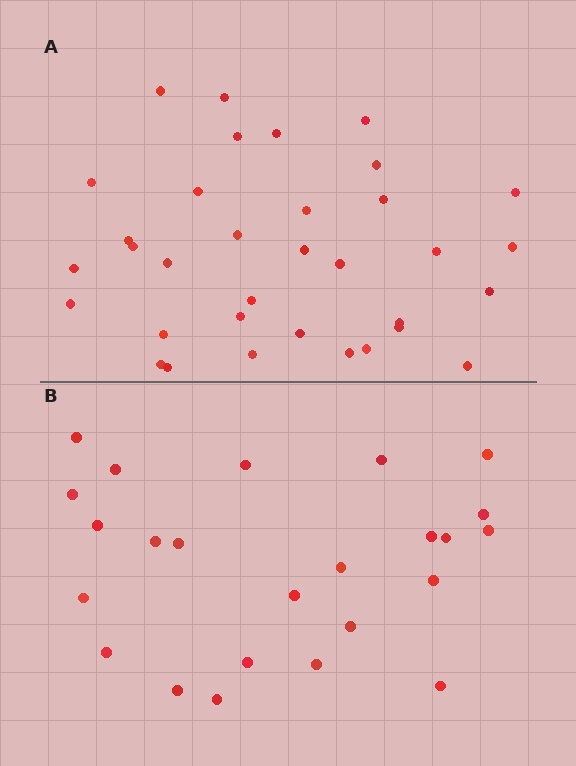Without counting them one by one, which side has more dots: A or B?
Region A (the top region) has more dots.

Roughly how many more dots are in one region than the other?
Region A has roughly 10 or so more dots than region B.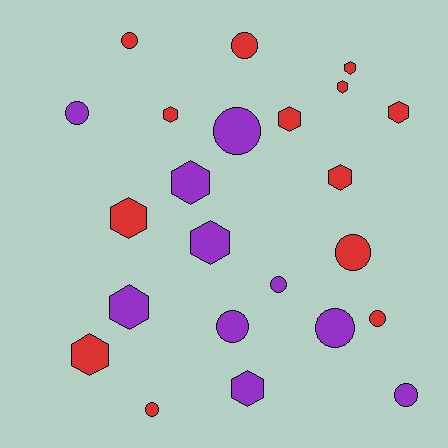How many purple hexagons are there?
There are 4 purple hexagons.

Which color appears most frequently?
Red, with 13 objects.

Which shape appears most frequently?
Hexagon, with 12 objects.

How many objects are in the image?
There are 23 objects.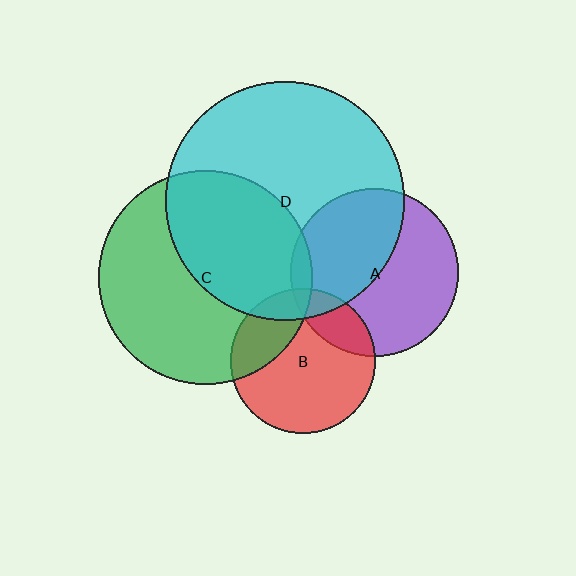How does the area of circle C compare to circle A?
Approximately 1.6 times.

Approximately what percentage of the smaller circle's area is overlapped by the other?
Approximately 25%.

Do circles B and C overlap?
Yes.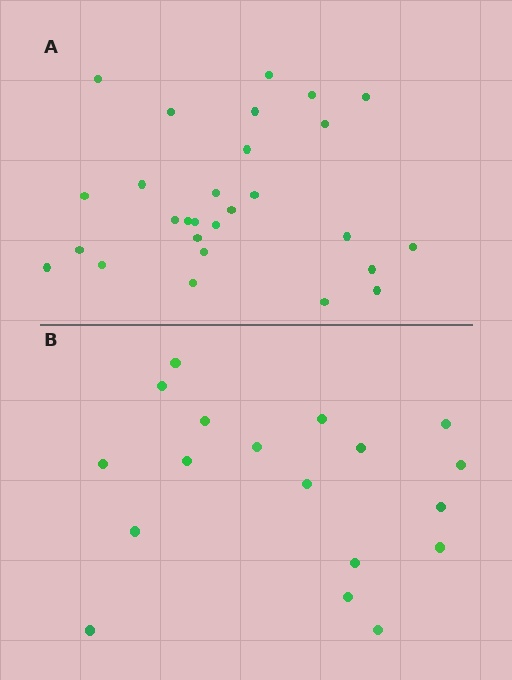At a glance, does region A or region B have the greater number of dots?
Region A (the top region) has more dots.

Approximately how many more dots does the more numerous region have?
Region A has roughly 10 or so more dots than region B.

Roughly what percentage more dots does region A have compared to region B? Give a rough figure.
About 55% more.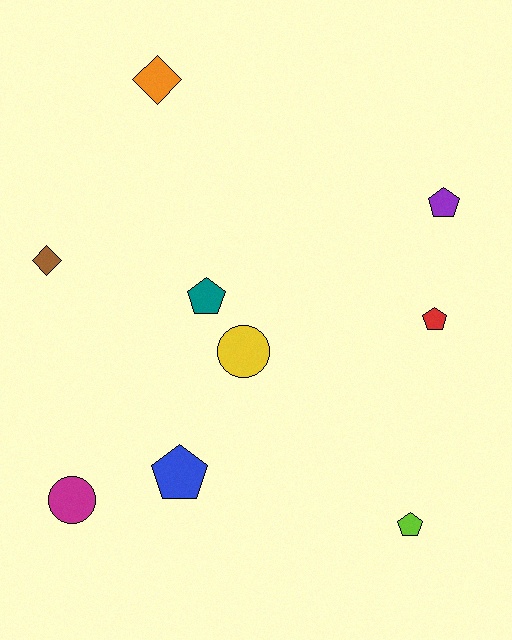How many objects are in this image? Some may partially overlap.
There are 9 objects.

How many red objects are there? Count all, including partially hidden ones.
There is 1 red object.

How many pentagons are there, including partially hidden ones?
There are 5 pentagons.